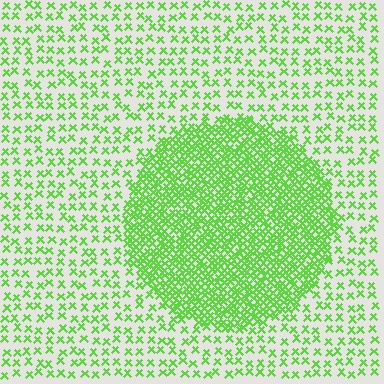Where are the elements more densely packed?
The elements are more densely packed inside the circle boundary.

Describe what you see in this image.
The image contains small lime elements arranged at two different densities. A circle-shaped region is visible where the elements are more densely packed than the surrounding area.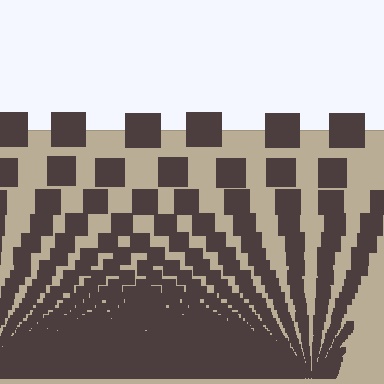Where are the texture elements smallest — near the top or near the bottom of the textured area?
Near the bottom.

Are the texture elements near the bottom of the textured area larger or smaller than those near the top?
Smaller. The gradient is inverted — elements near the bottom are smaller and denser.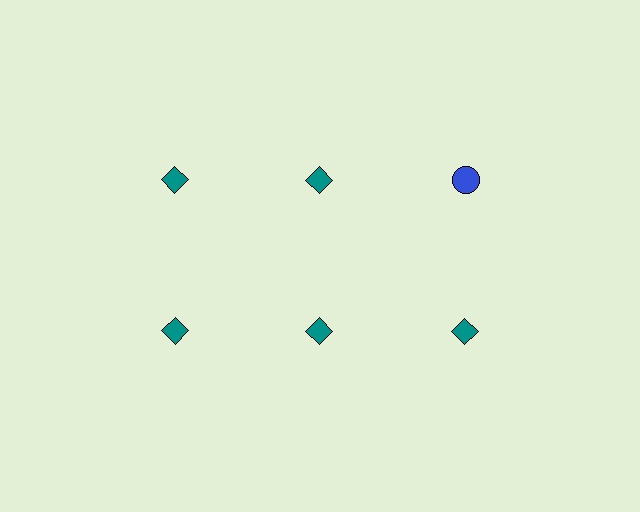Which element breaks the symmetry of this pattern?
The blue circle in the top row, center column breaks the symmetry. All other shapes are teal diamonds.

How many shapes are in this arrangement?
There are 6 shapes arranged in a grid pattern.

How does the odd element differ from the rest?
It differs in both color (blue instead of teal) and shape (circle instead of diamond).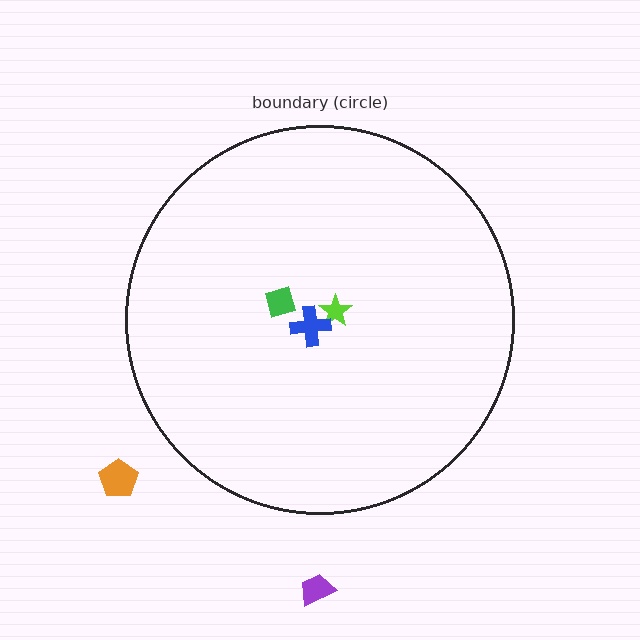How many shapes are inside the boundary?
3 inside, 2 outside.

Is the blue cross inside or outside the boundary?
Inside.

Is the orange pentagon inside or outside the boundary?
Outside.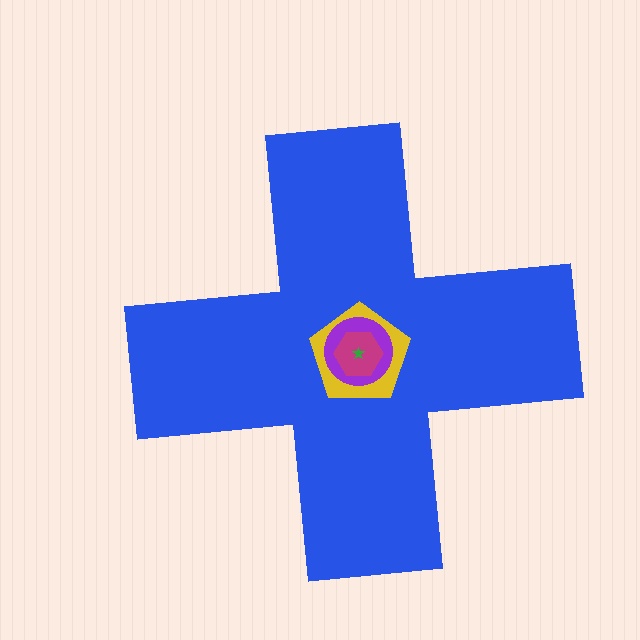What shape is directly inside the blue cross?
The yellow pentagon.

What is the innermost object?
The green star.